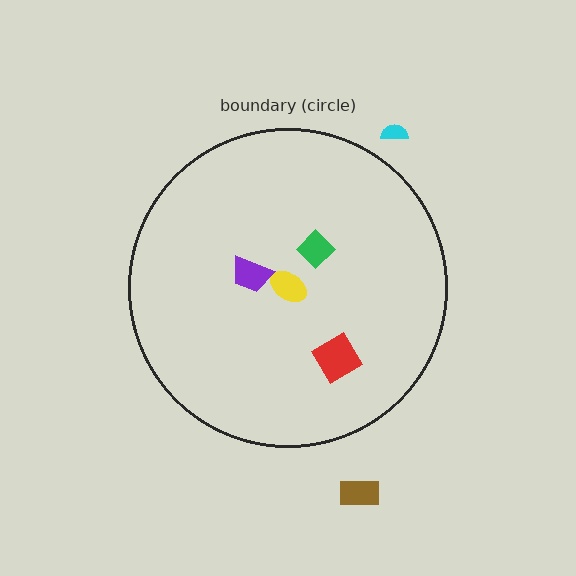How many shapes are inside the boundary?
4 inside, 2 outside.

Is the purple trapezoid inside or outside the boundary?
Inside.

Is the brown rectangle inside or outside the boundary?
Outside.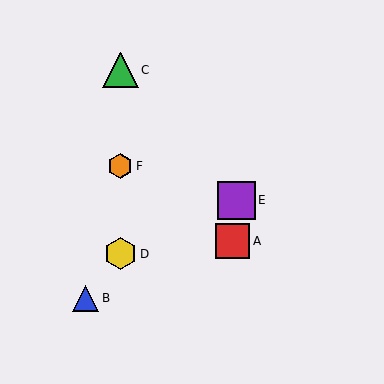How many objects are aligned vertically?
3 objects (C, D, F) are aligned vertically.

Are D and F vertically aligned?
Yes, both are at x≈120.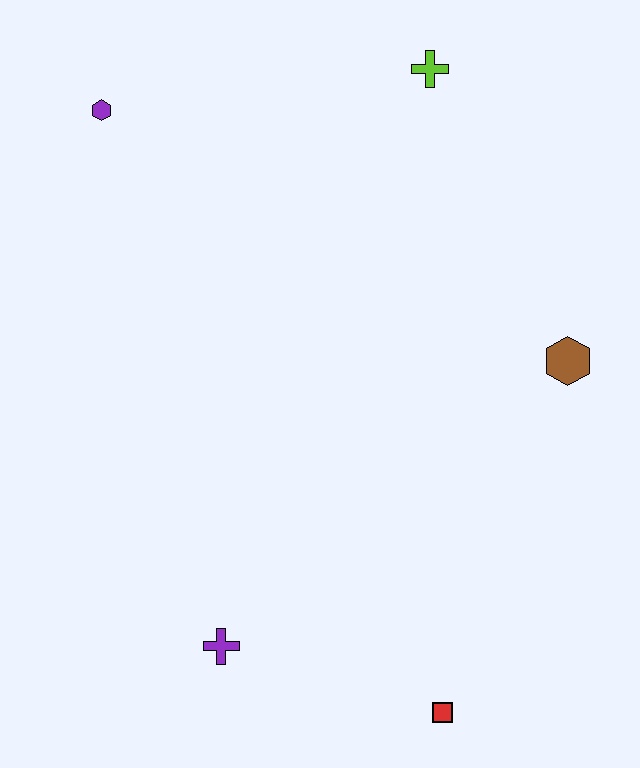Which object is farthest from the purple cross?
The lime cross is farthest from the purple cross.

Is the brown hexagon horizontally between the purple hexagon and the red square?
No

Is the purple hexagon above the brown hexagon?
Yes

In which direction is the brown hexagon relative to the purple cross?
The brown hexagon is to the right of the purple cross.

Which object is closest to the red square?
The purple cross is closest to the red square.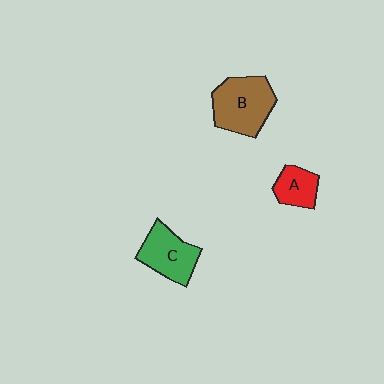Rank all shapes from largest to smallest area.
From largest to smallest: B (brown), C (green), A (red).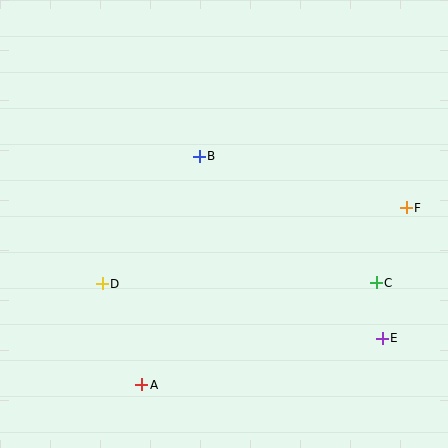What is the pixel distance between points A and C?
The distance between A and C is 255 pixels.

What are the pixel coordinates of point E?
Point E is at (382, 338).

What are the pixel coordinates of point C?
Point C is at (376, 283).